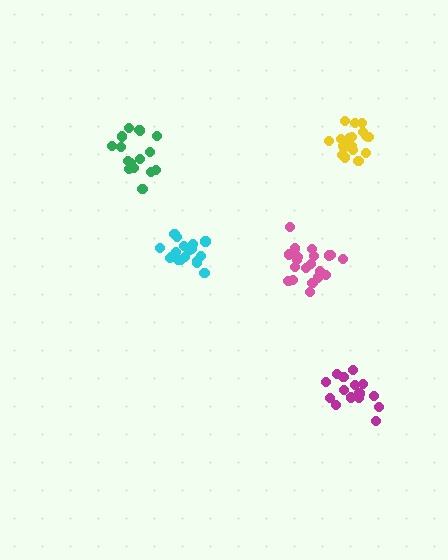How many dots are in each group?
Group 1: 20 dots, Group 2: 16 dots, Group 3: 20 dots, Group 4: 19 dots, Group 5: 15 dots (90 total).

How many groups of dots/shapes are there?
There are 5 groups.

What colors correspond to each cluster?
The clusters are colored: yellow, green, pink, cyan, magenta.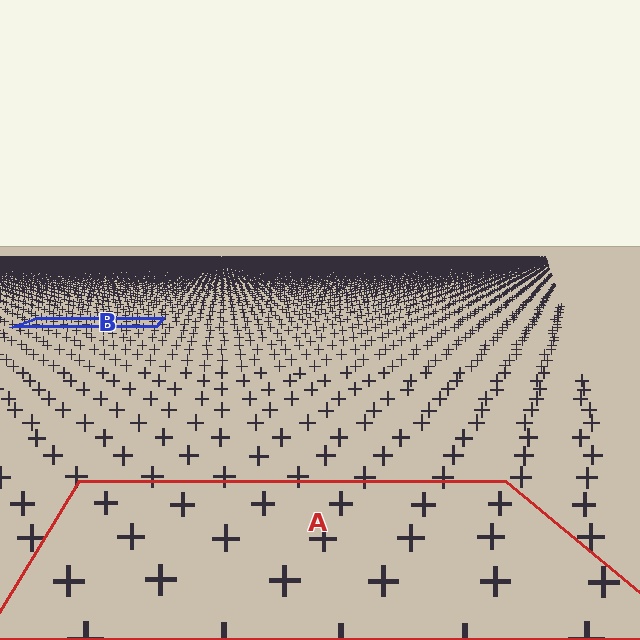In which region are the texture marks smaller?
The texture marks are smaller in region B, because it is farther away.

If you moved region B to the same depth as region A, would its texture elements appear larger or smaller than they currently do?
They would appear larger. At a closer depth, the same texture elements are projected at a bigger on-screen size.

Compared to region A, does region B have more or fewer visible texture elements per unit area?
Region B has more texture elements per unit area — they are packed more densely because it is farther away.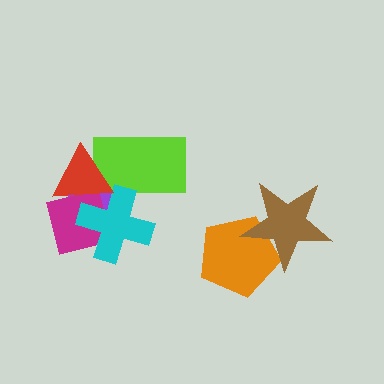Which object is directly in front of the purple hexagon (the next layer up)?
The magenta square is directly in front of the purple hexagon.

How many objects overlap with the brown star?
1 object overlaps with the brown star.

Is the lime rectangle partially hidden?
Yes, it is partially covered by another shape.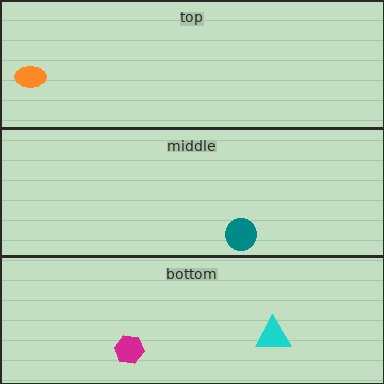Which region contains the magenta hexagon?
The bottom region.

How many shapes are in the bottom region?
2.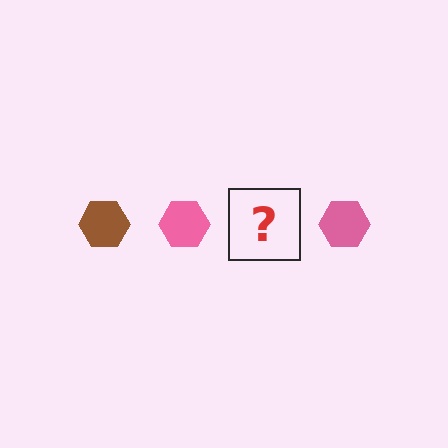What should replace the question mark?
The question mark should be replaced with a brown hexagon.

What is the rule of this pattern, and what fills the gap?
The rule is that the pattern cycles through brown, pink hexagons. The gap should be filled with a brown hexagon.